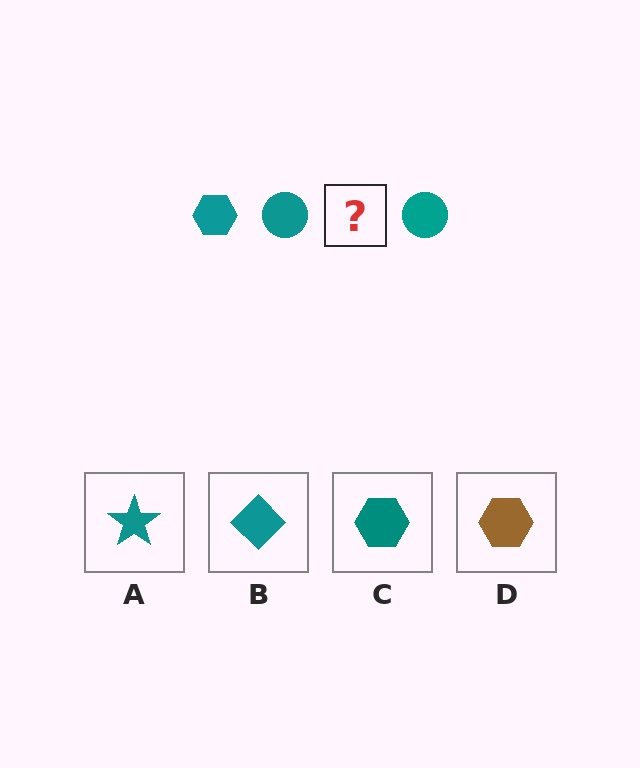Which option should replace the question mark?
Option C.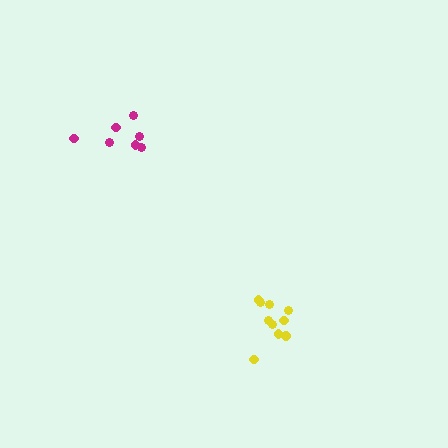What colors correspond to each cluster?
The clusters are colored: yellow, magenta.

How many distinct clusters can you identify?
There are 2 distinct clusters.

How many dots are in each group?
Group 1: 10 dots, Group 2: 7 dots (17 total).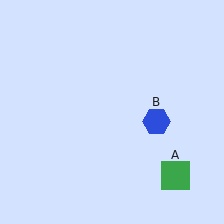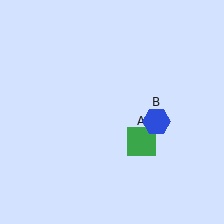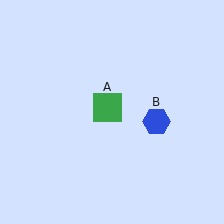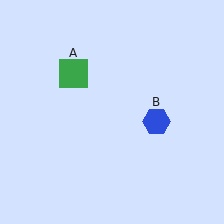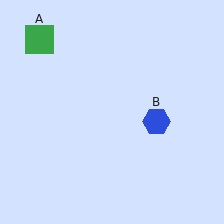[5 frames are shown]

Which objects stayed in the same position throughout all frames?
Blue hexagon (object B) remained stationary.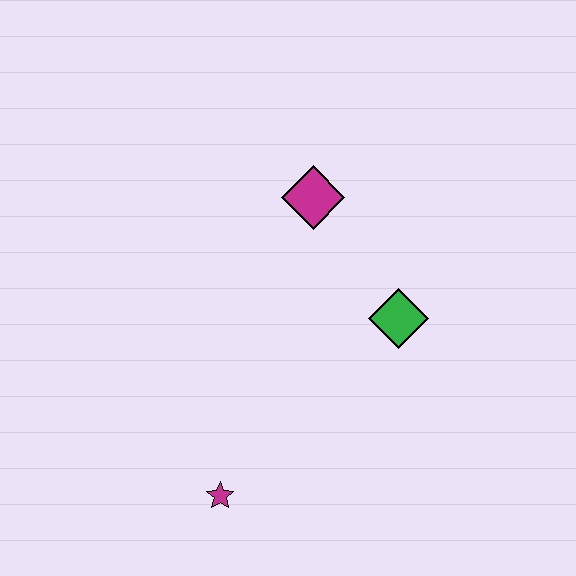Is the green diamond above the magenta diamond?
No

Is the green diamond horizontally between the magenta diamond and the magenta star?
No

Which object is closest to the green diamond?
The magenta diamond is closest to the green diamond.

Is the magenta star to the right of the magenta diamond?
No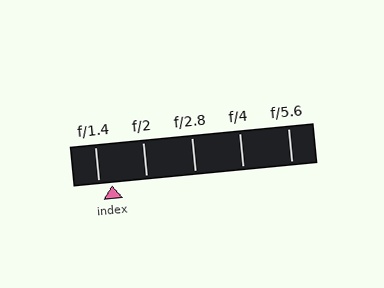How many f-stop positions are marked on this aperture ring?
There are 5 f-stop positions marked.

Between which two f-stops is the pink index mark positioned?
The index mark is between f/1.4 and f/2.